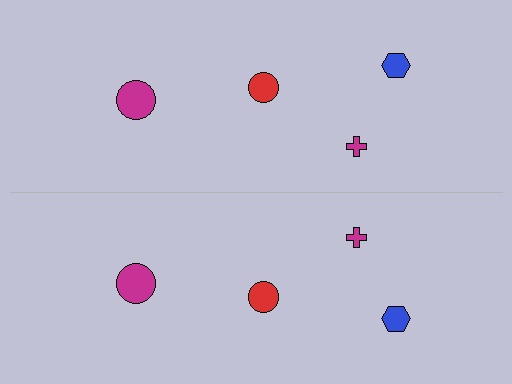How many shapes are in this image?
There are 8 shapes in this image.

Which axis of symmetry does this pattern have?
The pattern has a horizontal axis of symmetry running through the center of the image.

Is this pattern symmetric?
Yes, this pattern has bilateral (reflection) symmetry.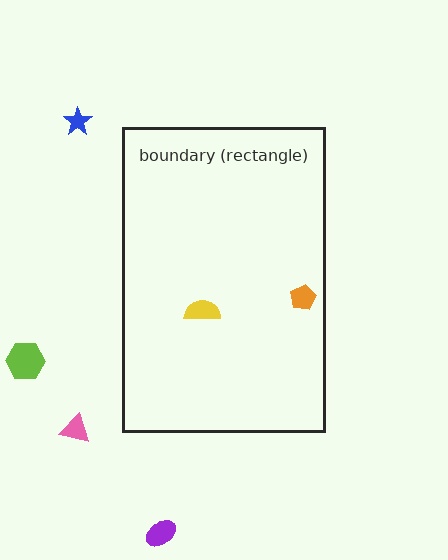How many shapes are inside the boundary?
2 inside, 4 outside.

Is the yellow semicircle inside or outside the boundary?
Inside.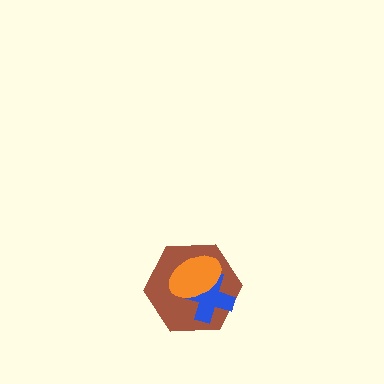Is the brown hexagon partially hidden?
Yes, it is partially covered by another shape.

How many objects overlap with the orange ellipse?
2 objects overlap with the orange ellipse.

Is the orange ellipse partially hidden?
No, no other shape covers it.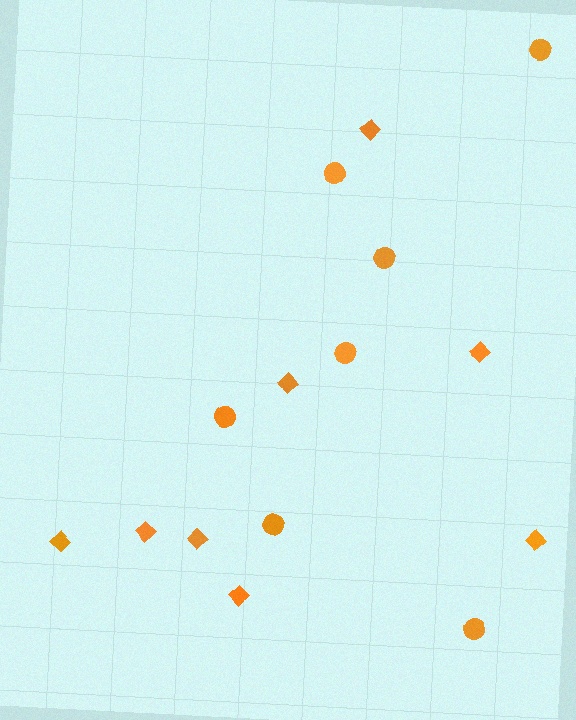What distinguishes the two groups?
There are 2 groups: one group of circles (7) and one group of diamonds (8).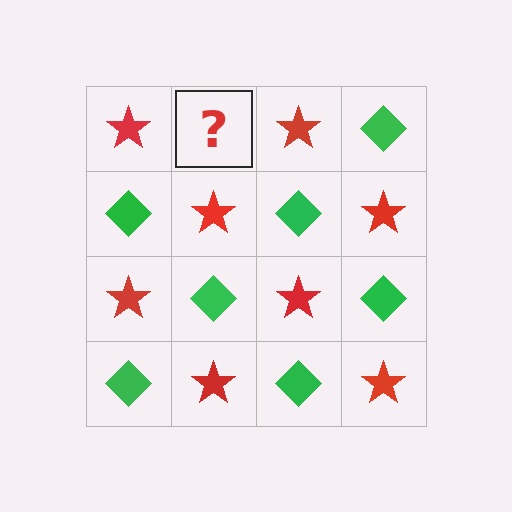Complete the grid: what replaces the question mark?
The question mark should be replaced with a green diamond.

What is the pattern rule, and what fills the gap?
The rule is that it alternates red star and green diamond in a checkerboard pattern. The gap should be filled with a green diamond.